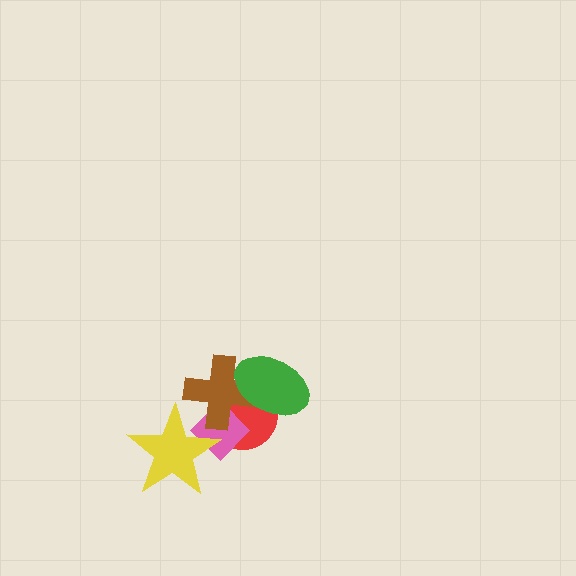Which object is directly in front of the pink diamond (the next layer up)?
The brown cross is directly in front of the pink diamond.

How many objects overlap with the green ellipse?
2 objects overlap with the green ellipse.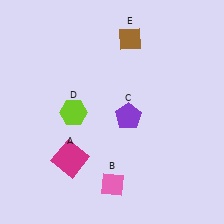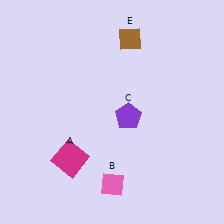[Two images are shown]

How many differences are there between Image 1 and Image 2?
There is 1 difference between the two images.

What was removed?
The lime hexagon (D) was removed in Image 2.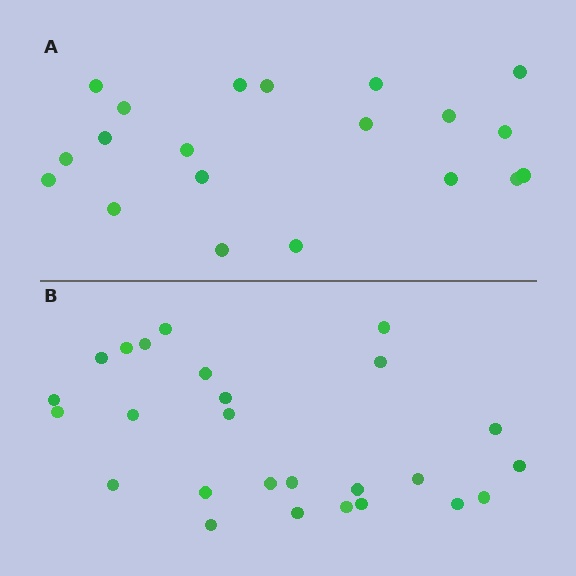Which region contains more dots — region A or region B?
Region B (the bottom region) has more dots.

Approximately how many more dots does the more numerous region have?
Region B has about 6 more dots than region A.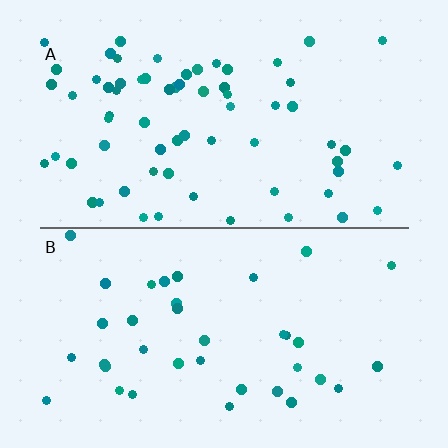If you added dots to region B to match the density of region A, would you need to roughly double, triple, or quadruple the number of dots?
Approximately double.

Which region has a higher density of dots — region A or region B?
A (the top).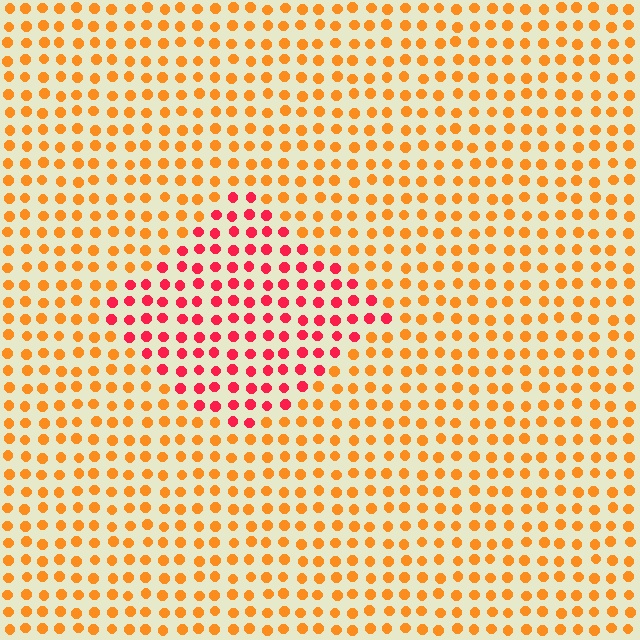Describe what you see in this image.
The image is filled with small orange elements in a uniform arrangement. A diamond-shaped region is visible where the elements are tinted to a slightly different hue, forming a subtle color boundary.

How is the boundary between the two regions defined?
The boundary is defined purely by a slight shift in hue (about 43 degrees). Spacing, size, and orientation are identical on both sides.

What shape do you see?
I see a diamond.